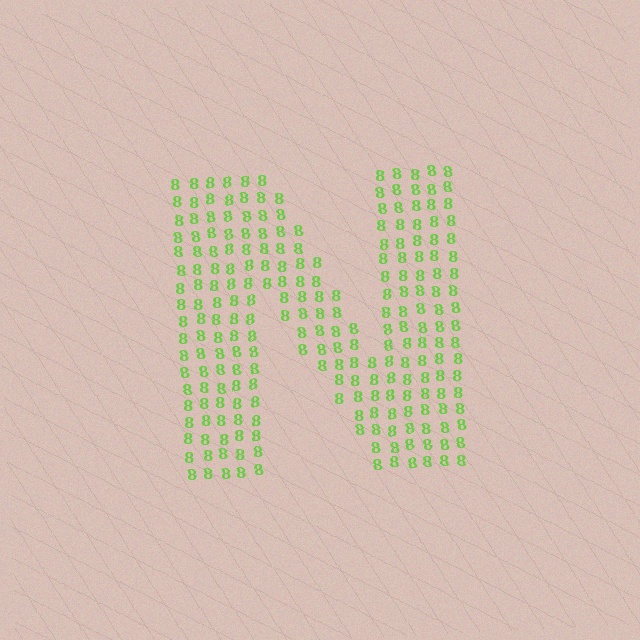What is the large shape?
The large shape is the letter N.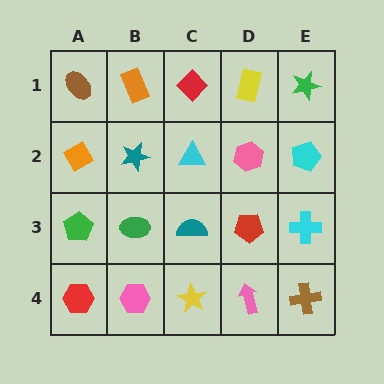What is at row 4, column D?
A pink arrow.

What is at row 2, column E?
A cyan pentagon.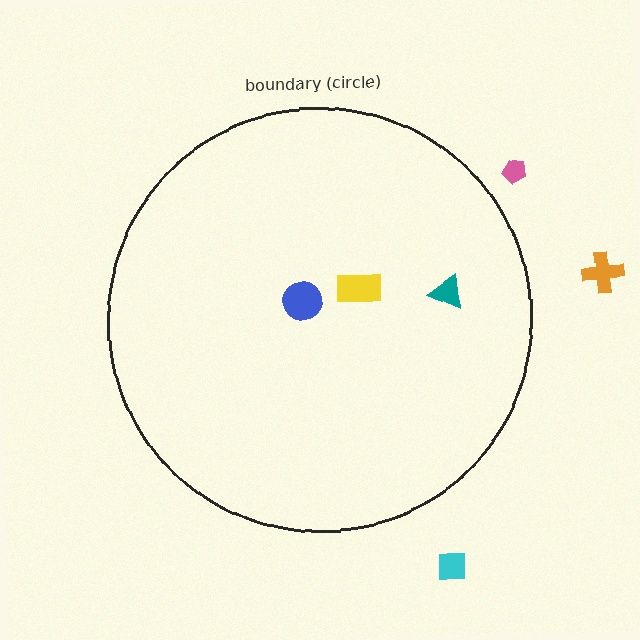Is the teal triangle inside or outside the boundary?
Inside.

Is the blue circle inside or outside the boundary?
Inside.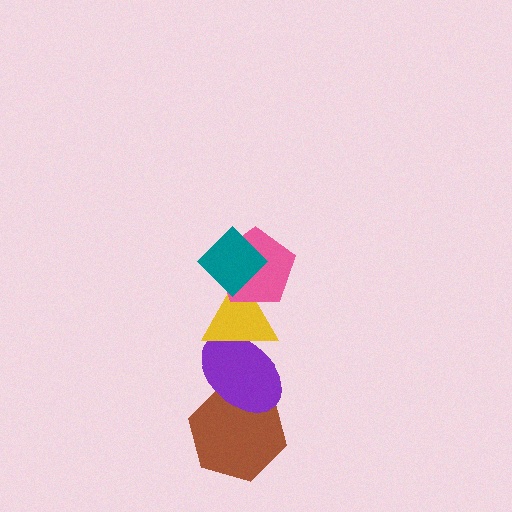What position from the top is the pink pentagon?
The pink pentagon is 2nd from the top.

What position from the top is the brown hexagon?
The brown hexagon is 5th from the top.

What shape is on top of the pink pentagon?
The teal diamond is on top of the pink pentagon.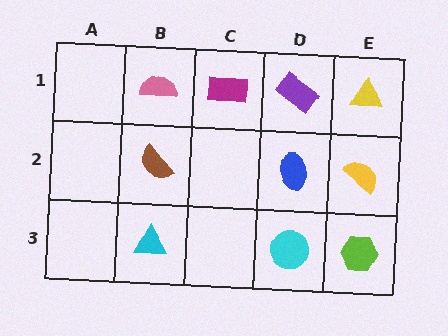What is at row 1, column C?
A magenta rectangle.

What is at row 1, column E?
A yellow triangle.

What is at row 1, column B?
A pink semicircle.